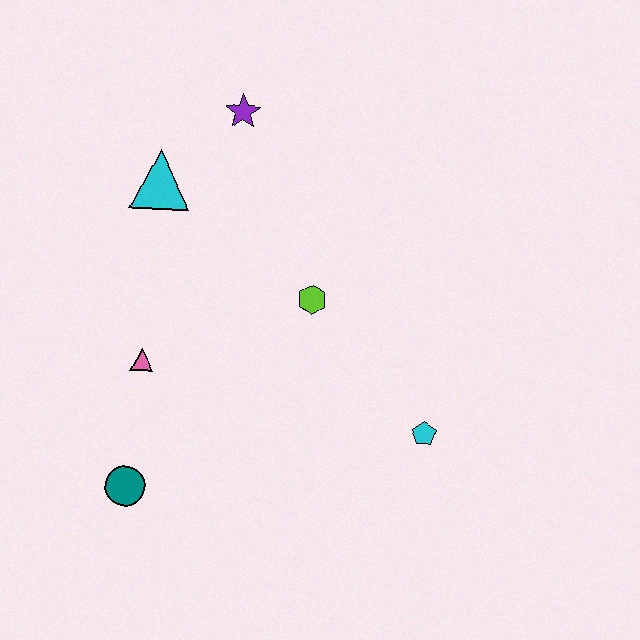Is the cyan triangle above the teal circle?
Yes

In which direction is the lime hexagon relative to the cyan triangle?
The lime hexagon is to the right of the cyan triangle.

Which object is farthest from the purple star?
The teal circle is farthest from the purple star.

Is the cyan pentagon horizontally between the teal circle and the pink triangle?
No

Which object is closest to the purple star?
The cyan triangle is closest to the purple star.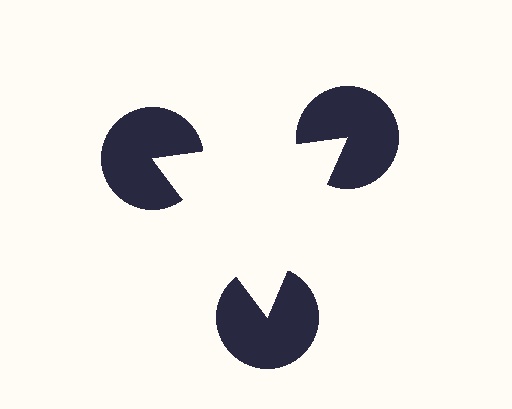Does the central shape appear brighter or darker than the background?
It typically appears slightly brighter than the background, even though no actual brightness change is drawn.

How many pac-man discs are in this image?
There are 3 — one at each vertex of the illusory triangle.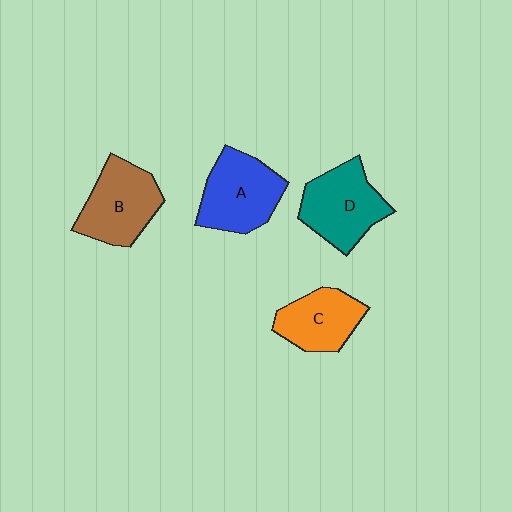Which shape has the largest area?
Shape A (blue).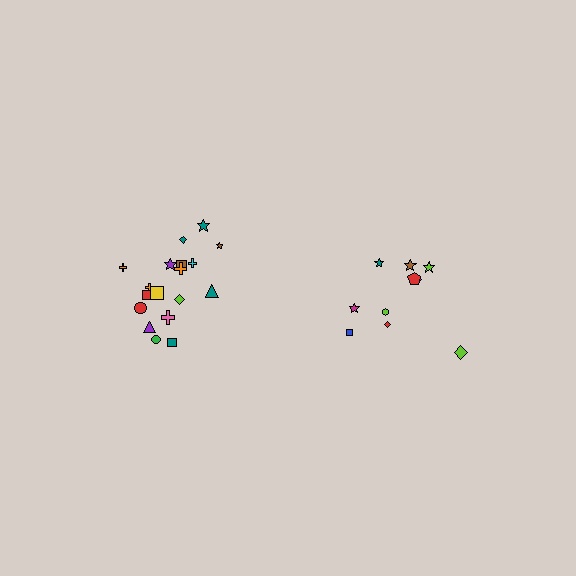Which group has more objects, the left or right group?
The left group.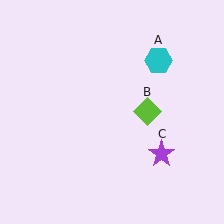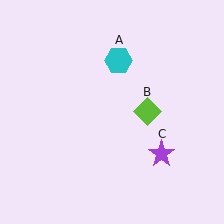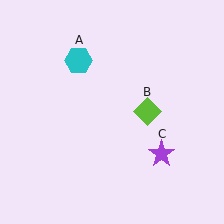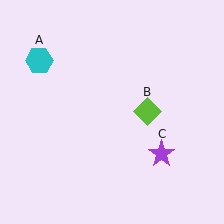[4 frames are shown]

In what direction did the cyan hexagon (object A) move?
The cyan hexagon (object A) moved left.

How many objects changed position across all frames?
1 object changed position: cyan hexagon (object A).